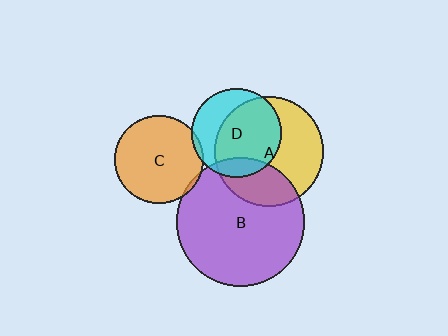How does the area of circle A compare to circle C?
Approximately 1.5 times.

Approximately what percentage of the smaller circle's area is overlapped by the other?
Approximately 5%.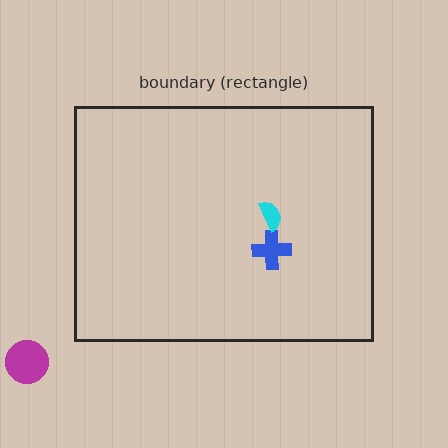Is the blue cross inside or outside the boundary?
Inside.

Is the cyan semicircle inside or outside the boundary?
Inside.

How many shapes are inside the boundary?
2 inside, 1 outside.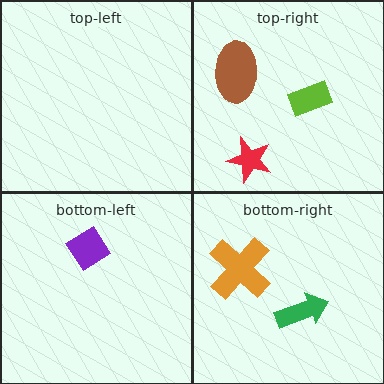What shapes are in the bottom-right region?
The green arrow, the orange cross.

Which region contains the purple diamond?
The bottom-left region.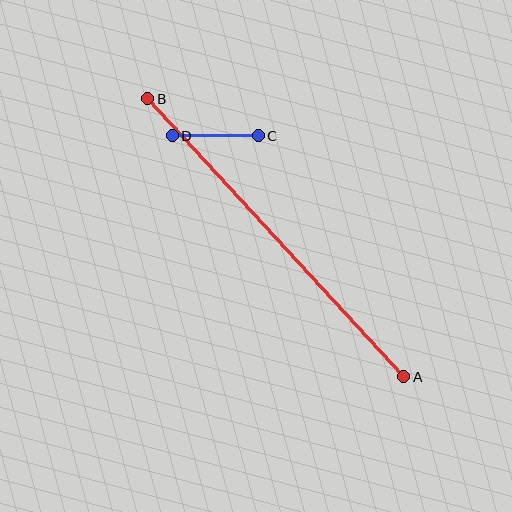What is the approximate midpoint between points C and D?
The midpoint is at approximately (215, 136) pixels.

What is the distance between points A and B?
The distance is approximately 378 pixels.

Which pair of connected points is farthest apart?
Points A and B are farthest apart.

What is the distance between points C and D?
The distance is approximately 86 pixels.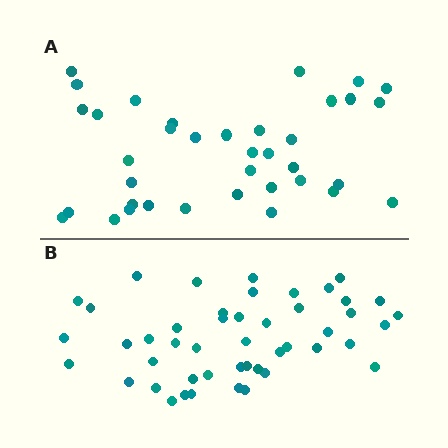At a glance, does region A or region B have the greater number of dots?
Region B (the bottom region) has more dots.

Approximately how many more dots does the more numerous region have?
Region B has roughly 10 or so more dots than region A.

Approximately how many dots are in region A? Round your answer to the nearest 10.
About 40 dots. (The exact count is 37, which rounds to 40.)